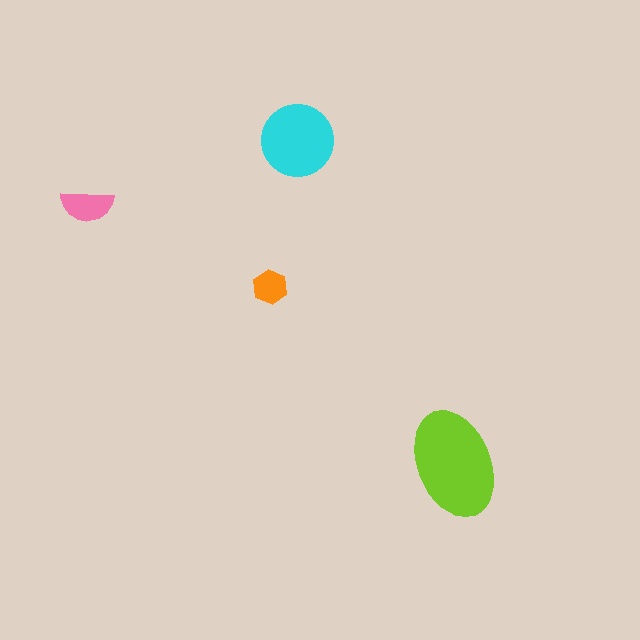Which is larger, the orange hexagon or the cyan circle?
The cyan circle.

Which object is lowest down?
The lime ellipse is bottommost.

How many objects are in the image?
There are 4 objects in the image.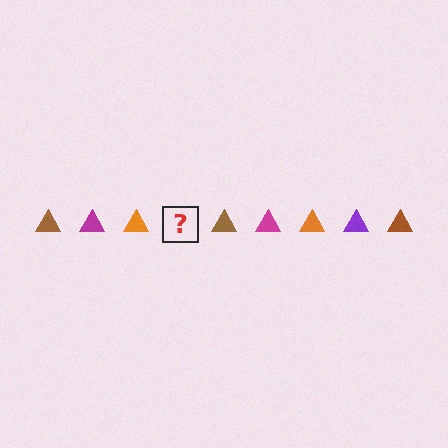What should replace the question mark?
The question mark should be replaced with a purple triangle.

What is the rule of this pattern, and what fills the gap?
The rule is that the pattern cycles through brown, magenta, orange, purple triangles. The gap should be filled with a purple triangle.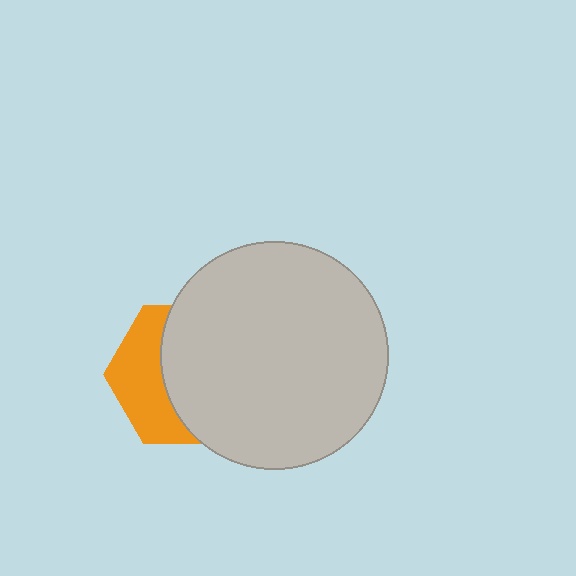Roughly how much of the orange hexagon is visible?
A small part of it is visible (roughly 39%).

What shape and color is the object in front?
The object in front is a light gray circle.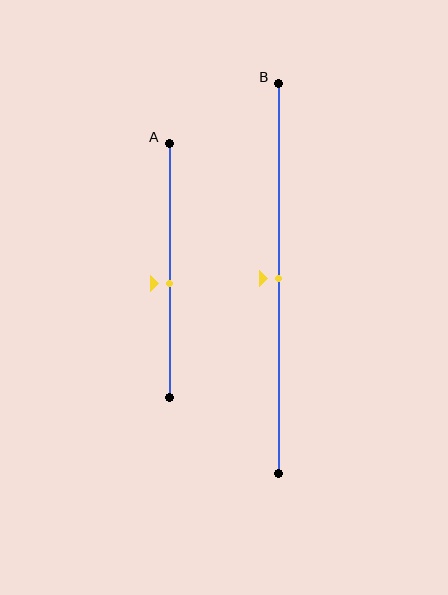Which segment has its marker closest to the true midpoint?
Segment B has its marker closest to the true midpoint.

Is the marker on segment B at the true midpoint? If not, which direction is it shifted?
Yes, the marker on segment B is at the true midpoint.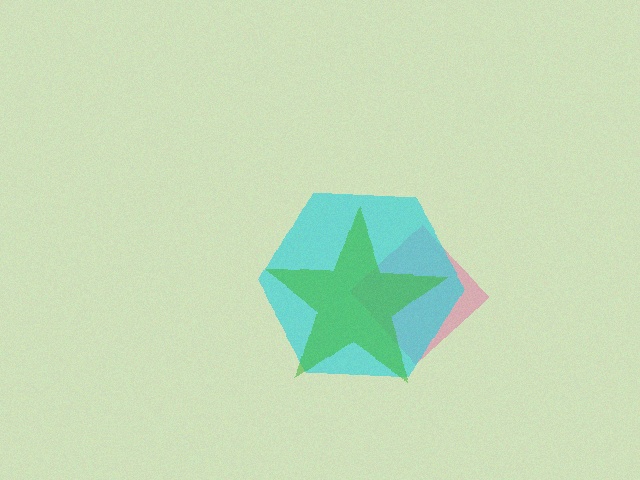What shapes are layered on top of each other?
The layered shapes are: a pink diamond, a cyan hexagon, a green star.